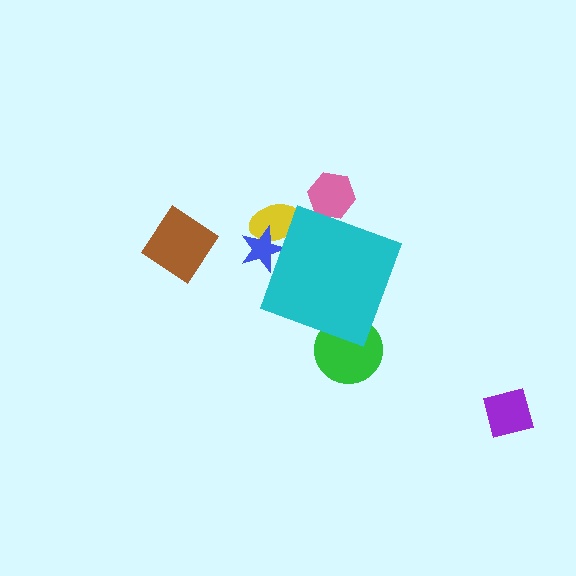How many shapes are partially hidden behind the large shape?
4 shapes are partially hidden.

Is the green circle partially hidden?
Yes, the green circle is partially hidden behind the cyan diamond.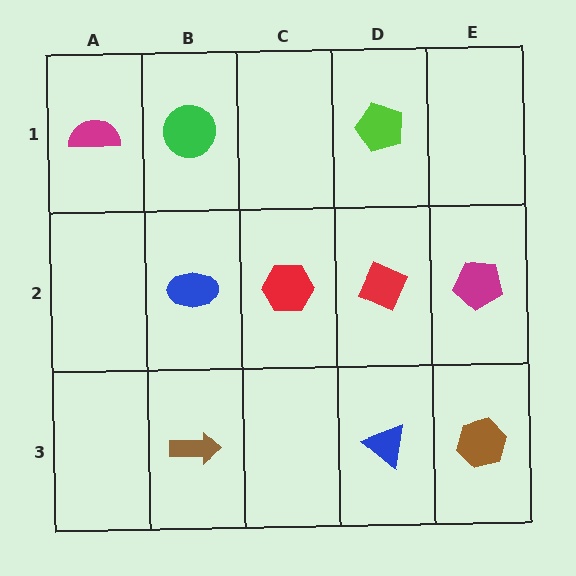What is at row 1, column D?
A lime pentagon.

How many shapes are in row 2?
4 shapes.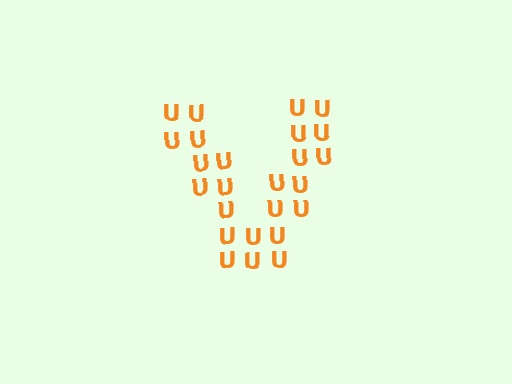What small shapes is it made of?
It is made of small letter U's.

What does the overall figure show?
The overall figure shows the letter V.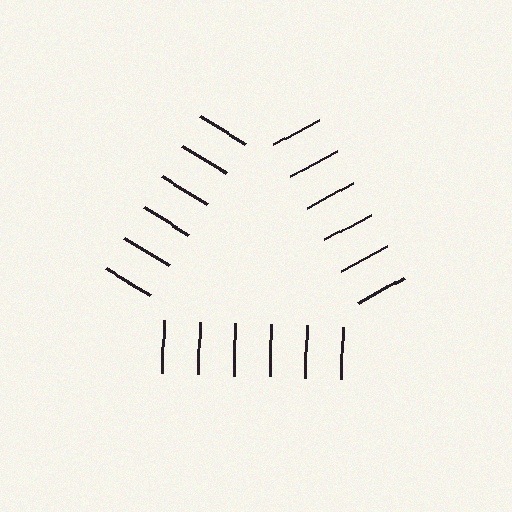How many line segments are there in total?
18 — 6 along each of the 3 edges.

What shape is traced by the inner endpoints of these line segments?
An illusory triangle — the line segments terminate on its edges but no continuous stroke is drawn.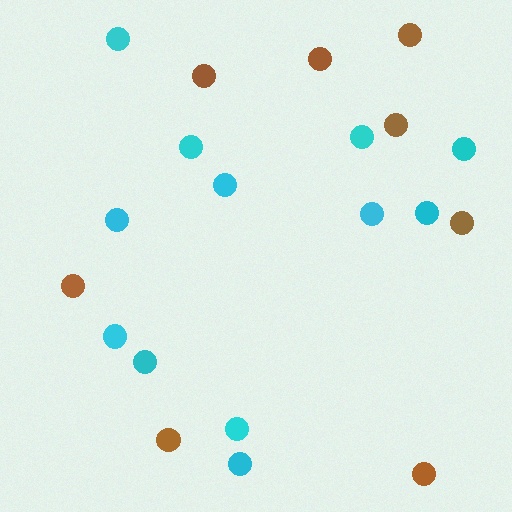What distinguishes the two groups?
There are 2 groups: one group of cyan circles (12) and one group of brown circles (8).